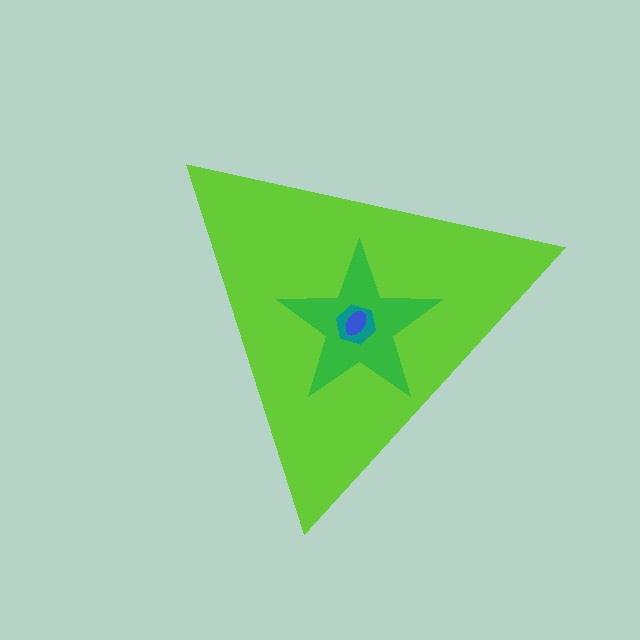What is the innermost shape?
The blue ellipse.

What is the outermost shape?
The lime triangle.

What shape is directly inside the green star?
The teal hexagon.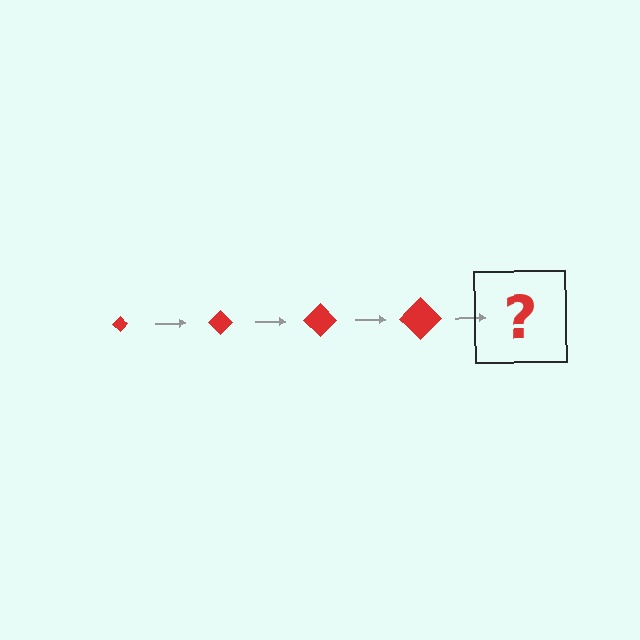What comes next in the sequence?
The next element should be a red diamond, larger than the previous one.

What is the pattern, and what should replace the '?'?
The pattern is that the diamond gets progressively larger each step. The '?' should be a red diamond, larger than the previous one.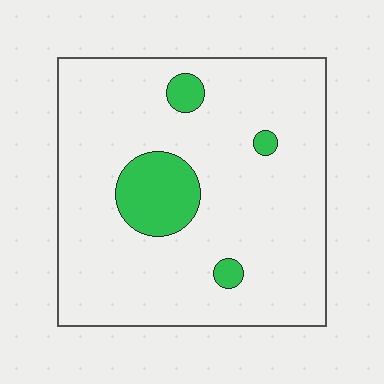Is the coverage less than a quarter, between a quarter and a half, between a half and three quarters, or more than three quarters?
Less than a quarter.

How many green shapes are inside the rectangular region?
4.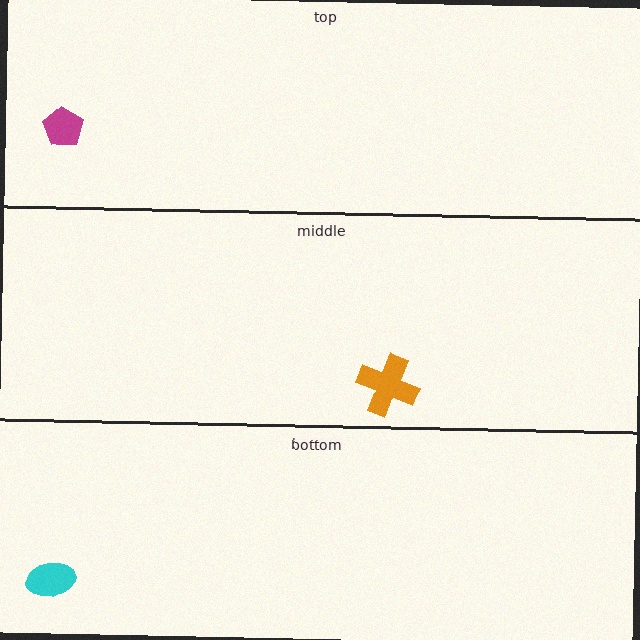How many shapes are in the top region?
1.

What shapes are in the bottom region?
The cyan ellipse.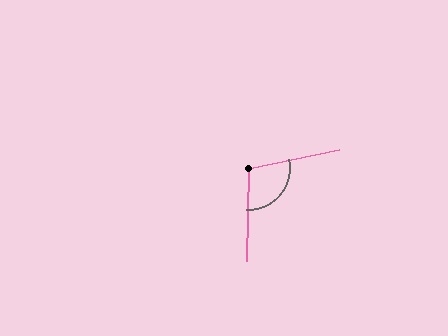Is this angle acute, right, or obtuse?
It is obtuse.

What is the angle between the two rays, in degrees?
Approximately 103 degrees.